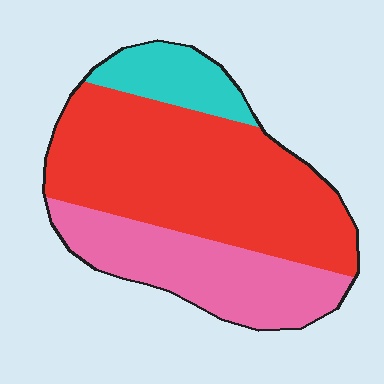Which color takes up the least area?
Cyan, at roughly 15%.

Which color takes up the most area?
Red, at roughly 55%.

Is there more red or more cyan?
Red.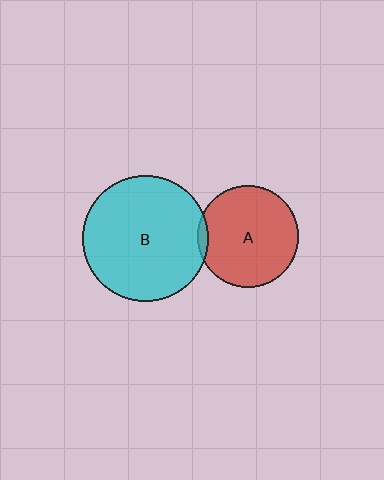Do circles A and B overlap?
Yes.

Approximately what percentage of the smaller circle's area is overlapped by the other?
Approximately 5%.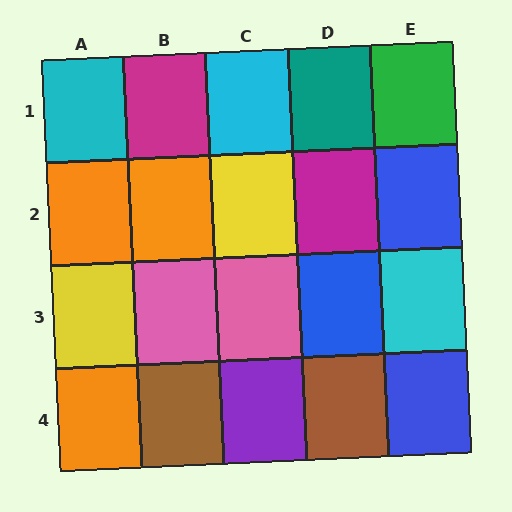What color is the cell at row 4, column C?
Purple.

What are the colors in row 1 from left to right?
Cyan, magenta, cyan, teal, green.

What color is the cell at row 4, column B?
Brown.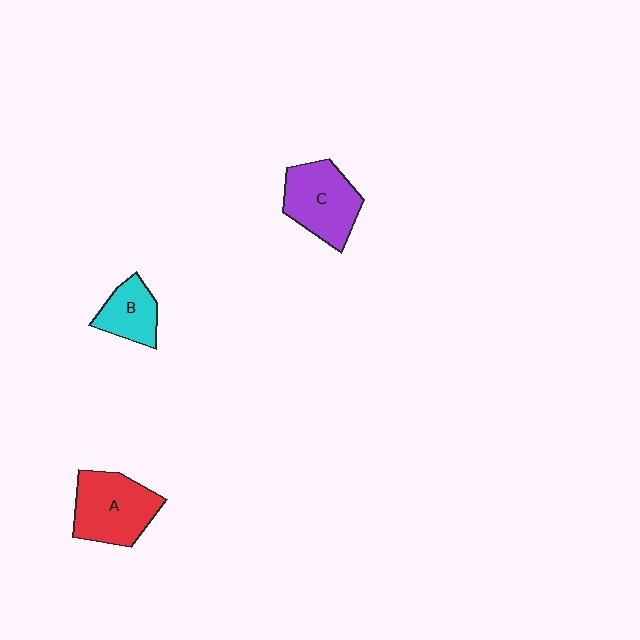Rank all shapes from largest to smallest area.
From largest to smallest: A (red), C (purple), B (cyan).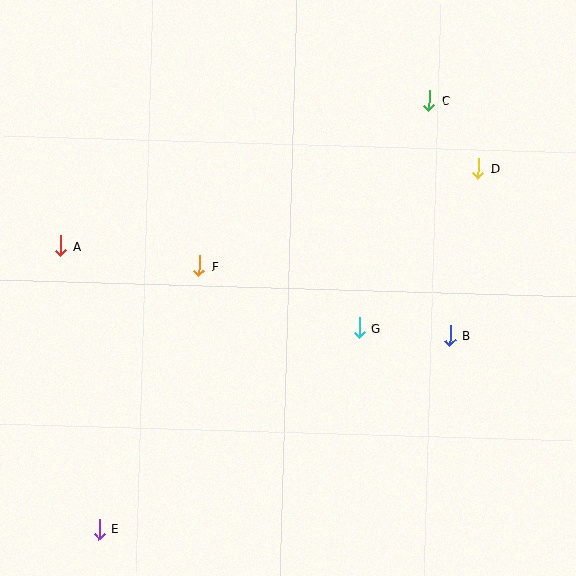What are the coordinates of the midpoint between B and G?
The midpoint between B and G is at (404, 332).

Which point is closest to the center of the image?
Point G at (359, 328) is closest to the center.